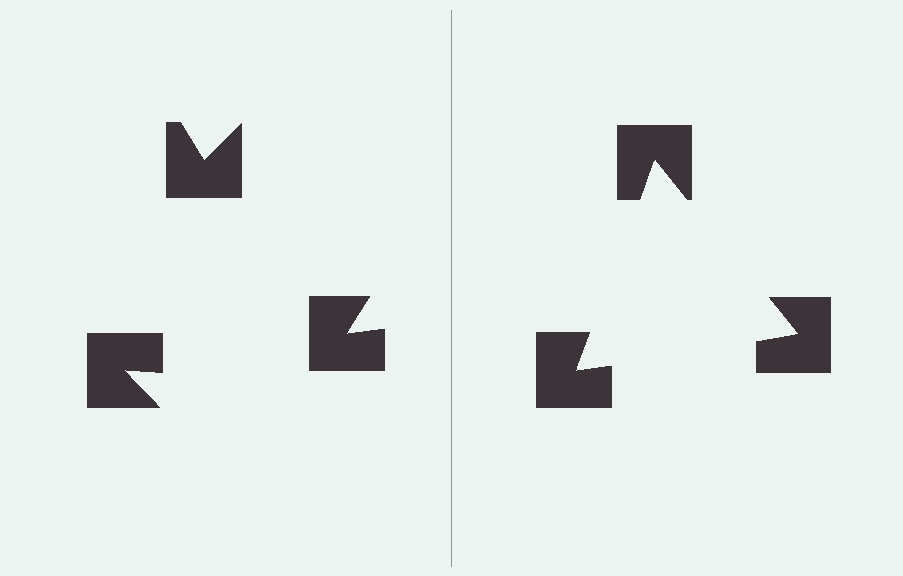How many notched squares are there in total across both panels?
6 — 3 on each side.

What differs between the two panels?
The notched squares are positioned identically on both sides; only the wedge orientations differ. On the right they align to a triangle; on the left they are misaligned.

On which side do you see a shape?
An illusory triangle appears on the right side. On the left side the wedge cuts are rotated, so no coherent shape forms.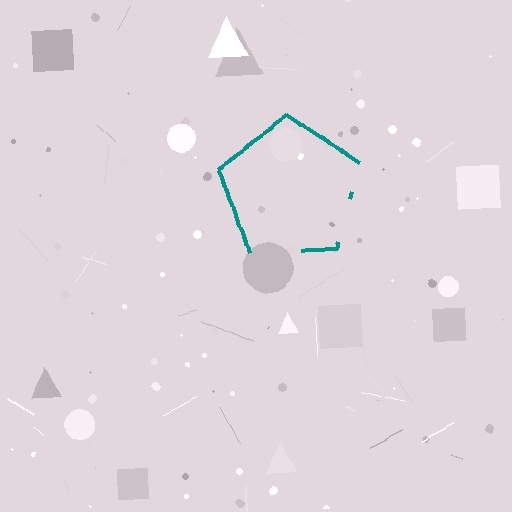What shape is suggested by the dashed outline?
The dashed outline suggests a pentagon.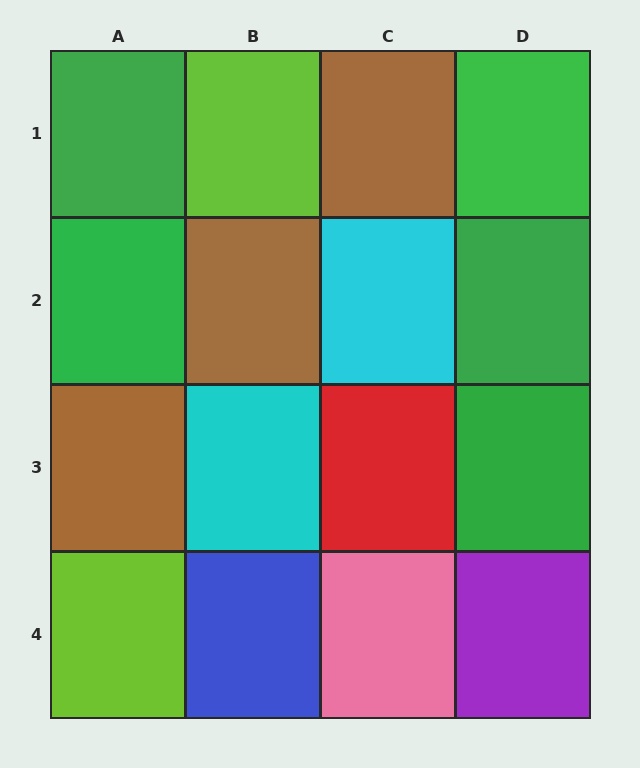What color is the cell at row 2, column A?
Green.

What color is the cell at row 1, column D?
Green.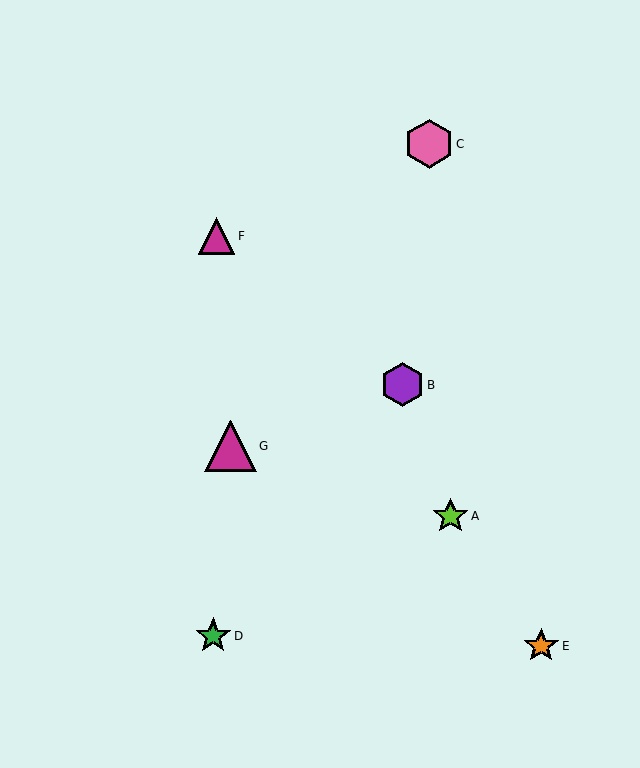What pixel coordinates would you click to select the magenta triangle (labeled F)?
Click at (217, 236) to select the magenta triangle F.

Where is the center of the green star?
The center of the green star is at (213, 636).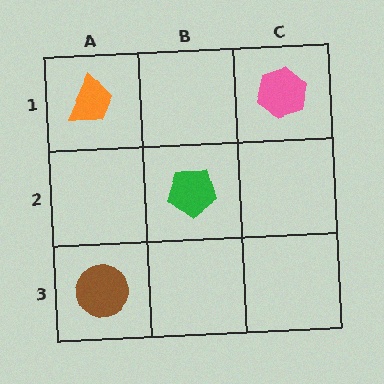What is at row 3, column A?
A brown circle.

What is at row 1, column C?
A pink hexagon.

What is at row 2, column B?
A green pentagon.